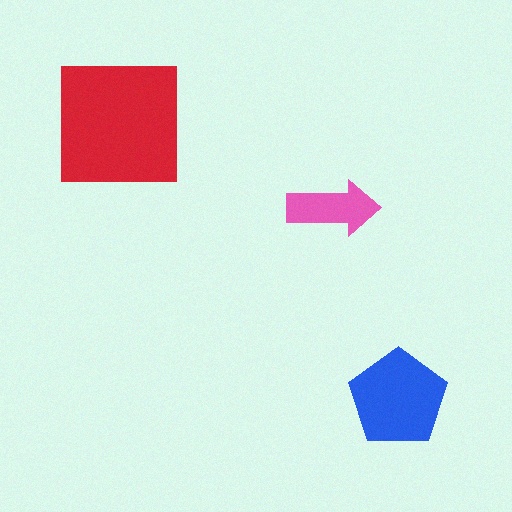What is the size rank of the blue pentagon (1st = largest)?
2nd.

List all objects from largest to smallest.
The red square, the blue pentagon, the pink arrow.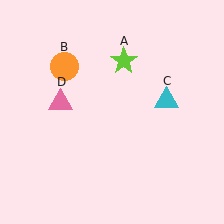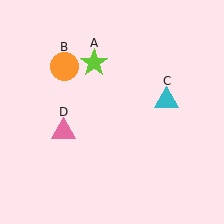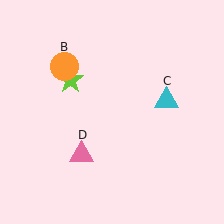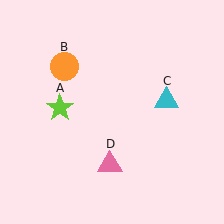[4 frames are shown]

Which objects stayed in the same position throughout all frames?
Orange circle (object B) and cyan triangle (object C) remained stationary.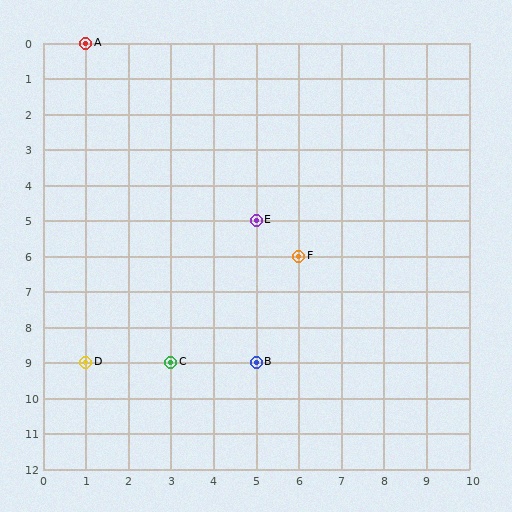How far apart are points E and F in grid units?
Points E and F are 1 column and 1 row apart (about 1.4 grid units diagonally).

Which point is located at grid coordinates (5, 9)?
Point B is at (5, 9).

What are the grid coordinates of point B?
Point B is at grid coordinates (5, 9).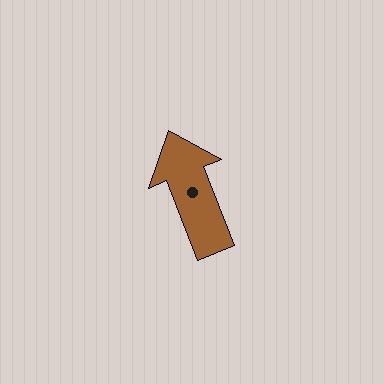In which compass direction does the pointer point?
North.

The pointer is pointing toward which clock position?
Roughly 11 o'clock.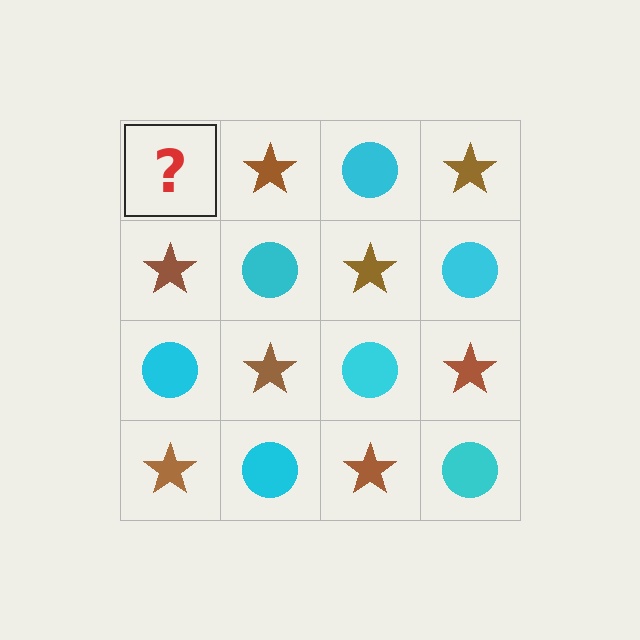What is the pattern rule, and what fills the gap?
The rule is that it alternates cyan circle and brown star in a checkerboard pattern. The gap should be filled with a cyan circle.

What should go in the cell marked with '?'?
The missing cell should contain a cyan circle.